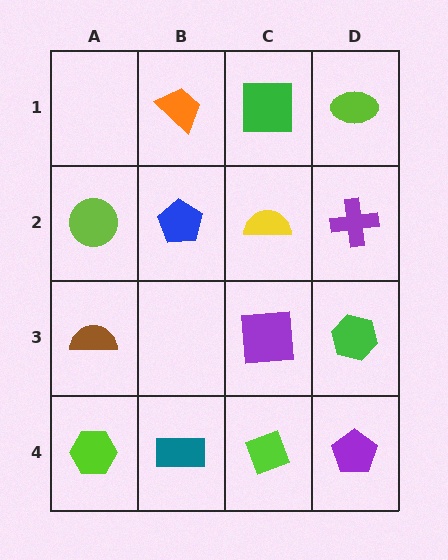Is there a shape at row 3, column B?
No, that cell is empty.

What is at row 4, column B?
A teal rectangle.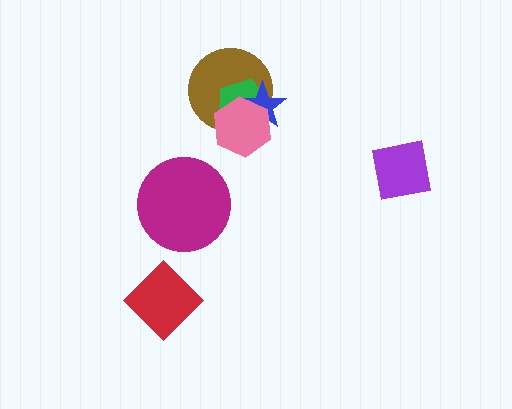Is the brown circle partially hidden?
Yes, it is partially covered by another shape.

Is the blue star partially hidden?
Yes, it is partially covered by another shape.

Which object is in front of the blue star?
The pink hexagon is in front of the blue star.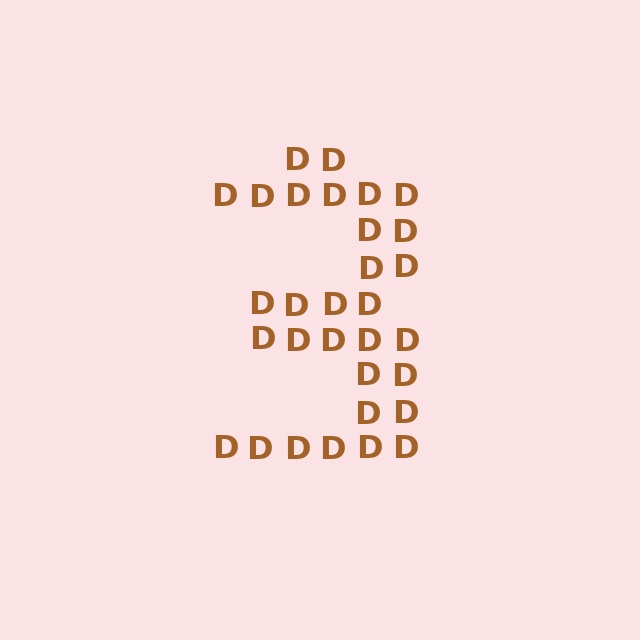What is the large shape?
The large shape is the digit 3.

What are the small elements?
The small elements are letter D's.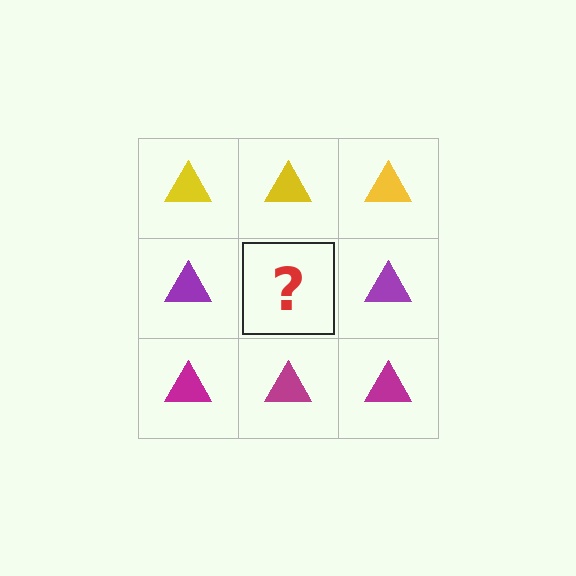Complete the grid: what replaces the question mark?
The question mark should be replaced with a purple triangle.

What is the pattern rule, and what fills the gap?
The rule is that each row has a consistent color. The gap should be filled with a purple triangle.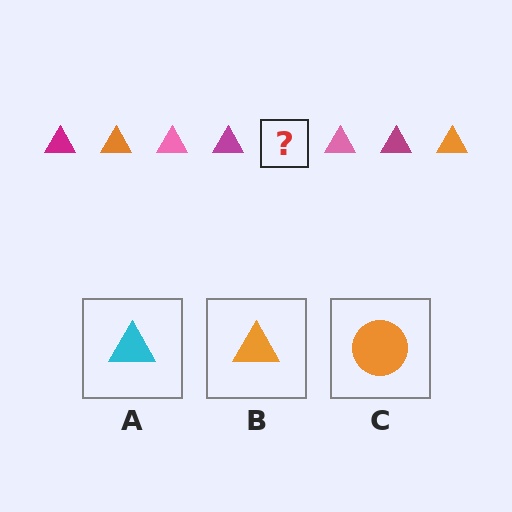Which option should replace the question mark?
Option B.